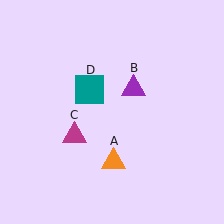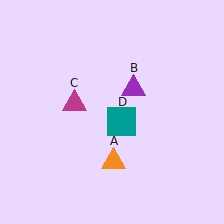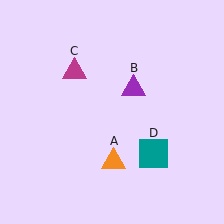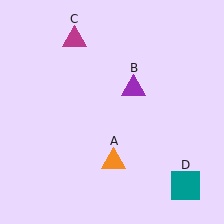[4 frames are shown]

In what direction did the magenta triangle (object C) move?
The magenta triangle (object C) moved up.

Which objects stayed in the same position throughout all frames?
Orange triangle (object A) and purple triangle (object B) remained stationary.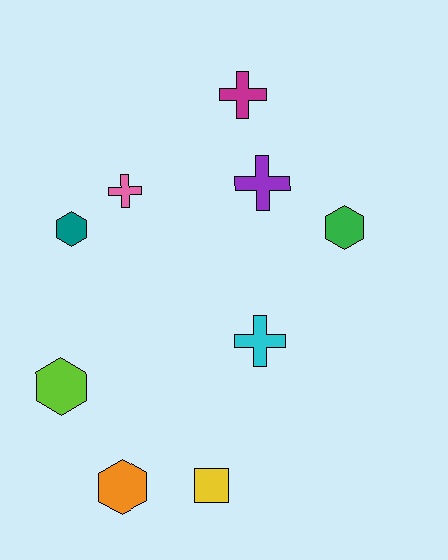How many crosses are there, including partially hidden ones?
There are 4 crosses.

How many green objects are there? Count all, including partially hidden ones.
There is 1 green object.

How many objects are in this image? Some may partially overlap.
There are 9 objects.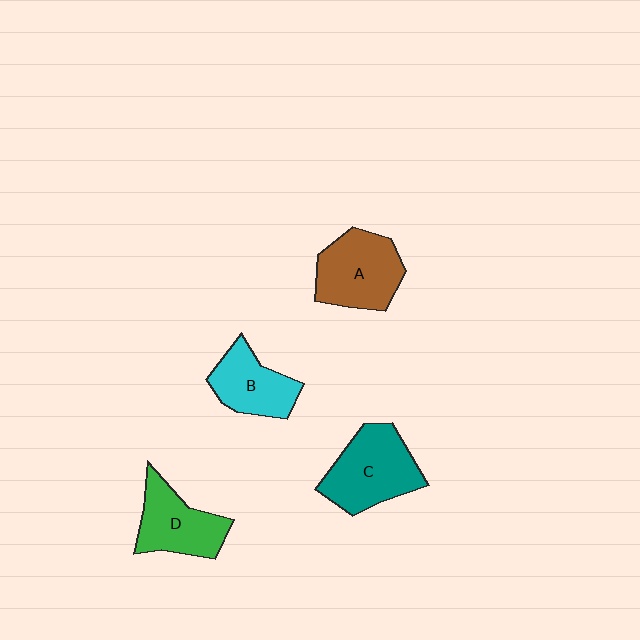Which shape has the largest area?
Shape C (teal).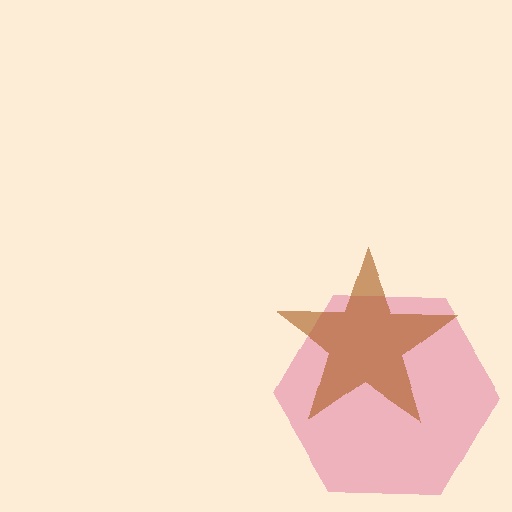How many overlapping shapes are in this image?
There are 2 overlapping shapes in the image.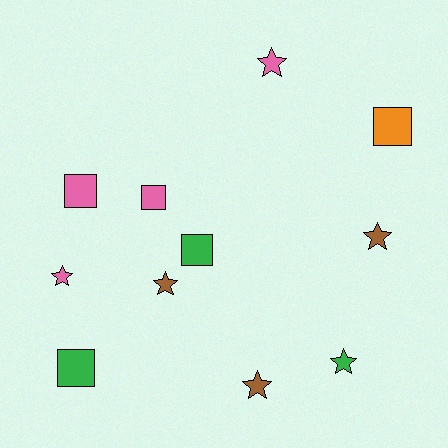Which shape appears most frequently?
Star, with 6 objects.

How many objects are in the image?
There are 11 objects.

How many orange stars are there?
There are no orange stars.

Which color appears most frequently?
Pink, with 4 objects.